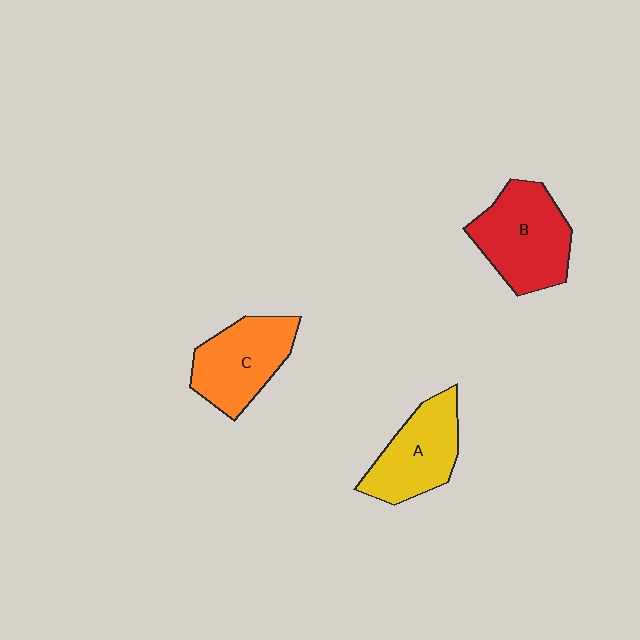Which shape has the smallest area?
Shape A (yellow).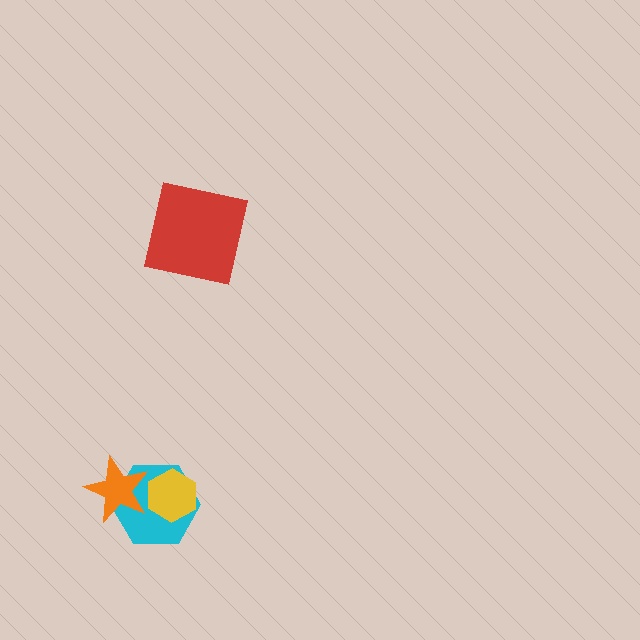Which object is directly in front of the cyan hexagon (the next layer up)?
The yellow hexagon is directly in front of the cyan hexagon.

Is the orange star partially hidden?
No, no other shape covers it.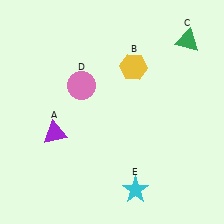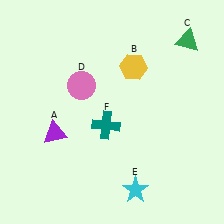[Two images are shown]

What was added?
A teal cross (F) was added in Image 2.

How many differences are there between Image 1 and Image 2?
There is 1 difference between the two images.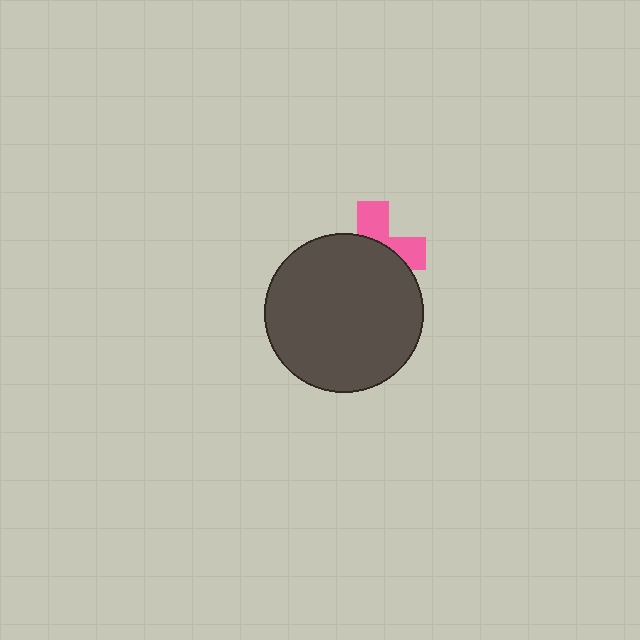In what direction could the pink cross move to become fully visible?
The pink cross could move up. That would shift it out from behind the dark gray circle entirely.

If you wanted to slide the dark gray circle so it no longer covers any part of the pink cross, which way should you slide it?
Slide it down — that is the most direct way to separate the two shapes.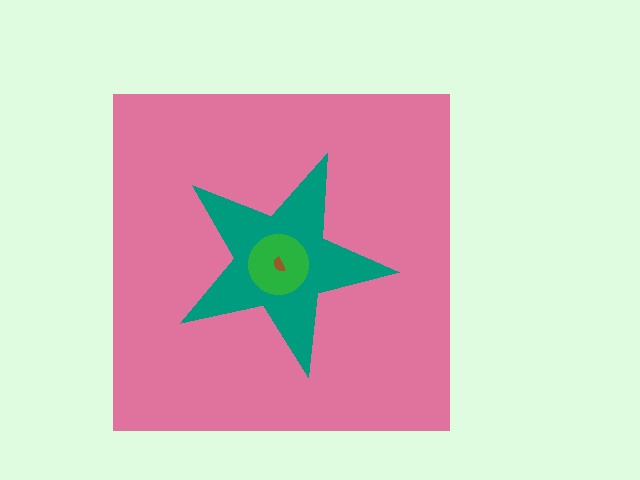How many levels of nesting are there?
4.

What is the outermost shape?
The pink square.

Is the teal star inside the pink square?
Yes.